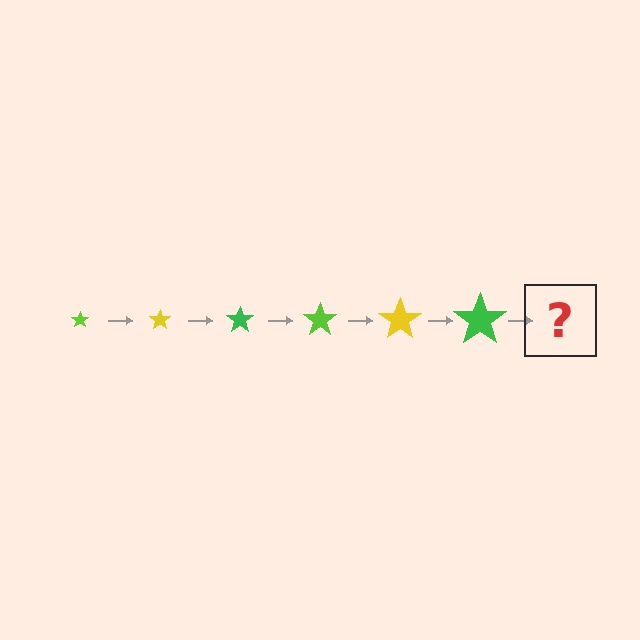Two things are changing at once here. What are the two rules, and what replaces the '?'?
The two rules are that the star grows larger each step and the color cycles through lime, yellow, and green. The '?' should be a lime star, larger than the previous one.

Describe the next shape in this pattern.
It should be a lime star, larger than the previous one.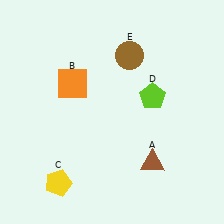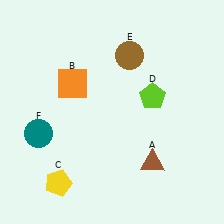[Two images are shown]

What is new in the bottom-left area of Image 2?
A teal circle (F) was added in the bottom-left area of Image 2.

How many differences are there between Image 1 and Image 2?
There is 1 difference between the two images.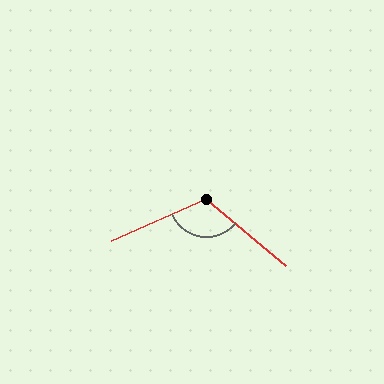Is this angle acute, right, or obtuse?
It is obtuse.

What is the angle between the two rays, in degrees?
Approximately 117 degrees.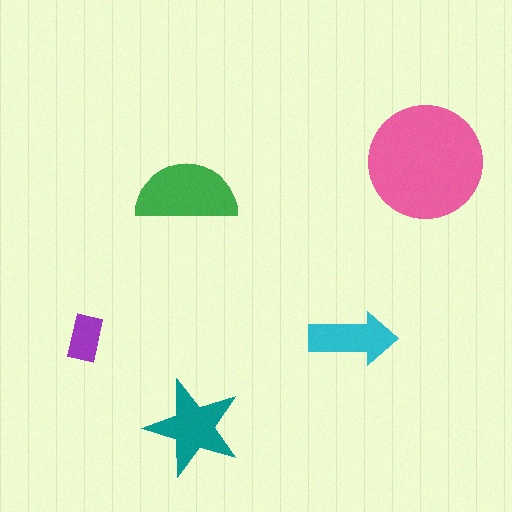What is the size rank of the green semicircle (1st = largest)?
2nd.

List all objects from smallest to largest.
The purple rectangle, the cyan arrow, the teal star, the green semicircle, the pink circle.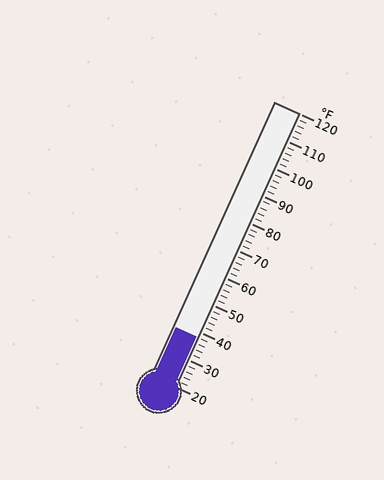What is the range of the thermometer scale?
The thermometer scale ranges from 20°F to 120°F.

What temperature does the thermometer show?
The thermometer shows approximately 38°F.